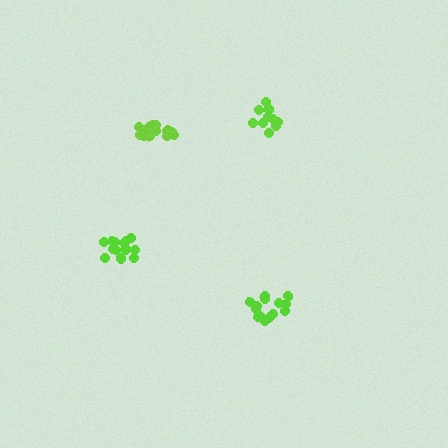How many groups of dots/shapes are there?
There are 4 groups.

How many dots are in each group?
Group 1: 11 dots, Group 2: 15 dots, Group 3: 14 dots, Group 4: 14 dots (54 total).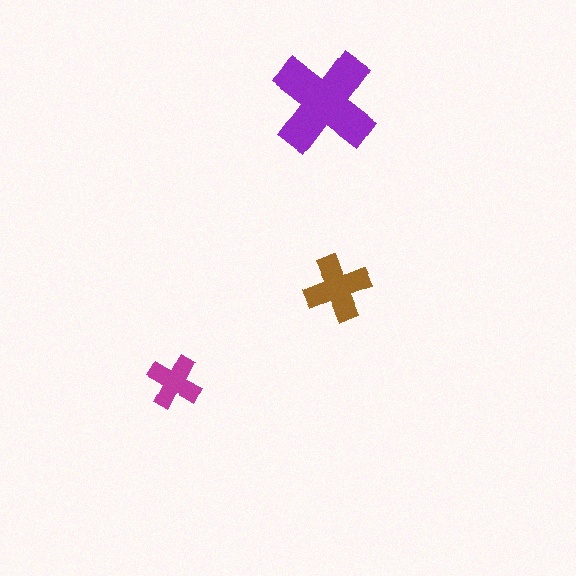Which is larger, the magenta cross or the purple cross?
The purple one.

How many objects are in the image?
There are 3 objects in the image.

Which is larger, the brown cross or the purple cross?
The purple one.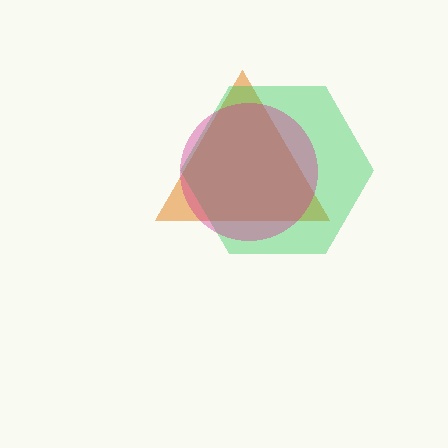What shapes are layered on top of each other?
The layered shapes are: an orange triangle, a green hexagon, a magenta circle.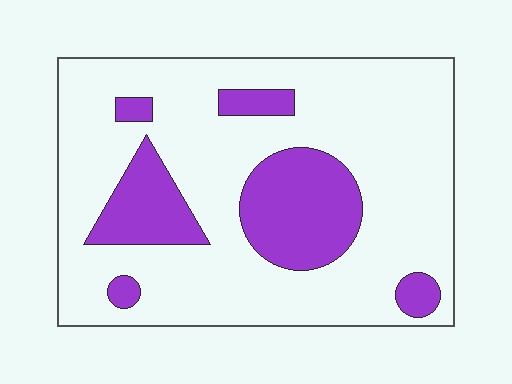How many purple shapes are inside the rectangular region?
6.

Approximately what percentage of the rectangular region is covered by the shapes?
Approximately 25%.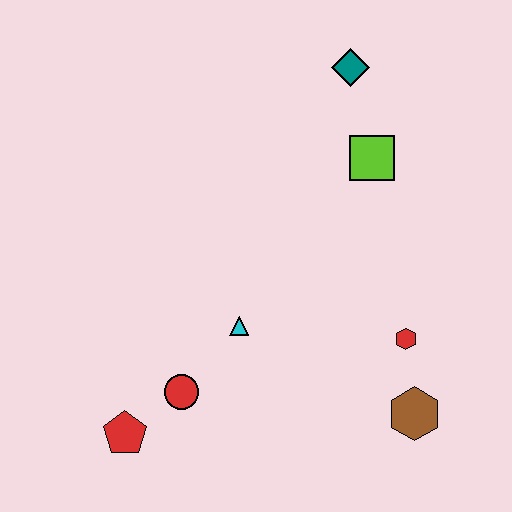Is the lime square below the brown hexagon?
No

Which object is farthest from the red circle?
The teal diamond is farthest from the red circle.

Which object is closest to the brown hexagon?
The red hexagon is closest to the brown hexagon.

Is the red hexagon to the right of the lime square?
Yes